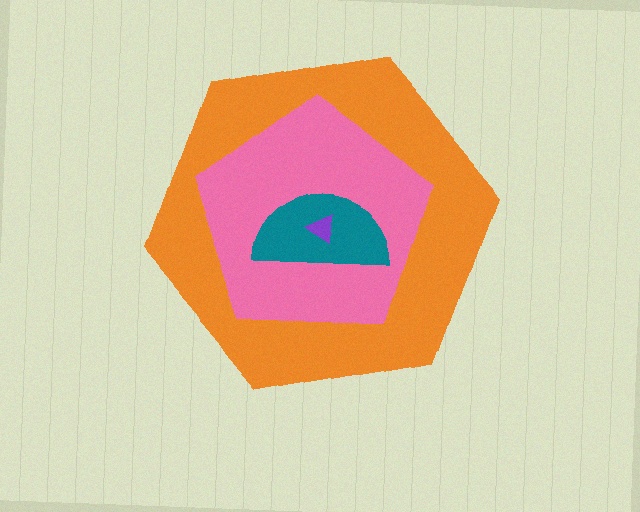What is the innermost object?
The purple triangle.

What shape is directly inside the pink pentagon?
The teal semicircle.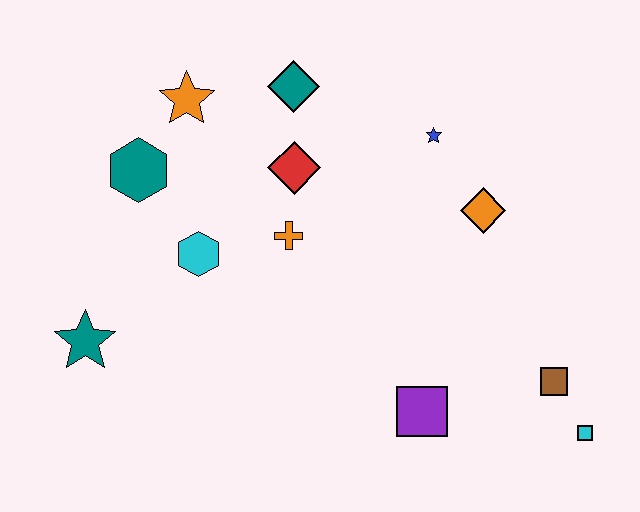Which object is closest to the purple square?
The brown square is closest to the purple square.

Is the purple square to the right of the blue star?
No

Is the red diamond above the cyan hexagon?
Yes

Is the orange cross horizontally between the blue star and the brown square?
No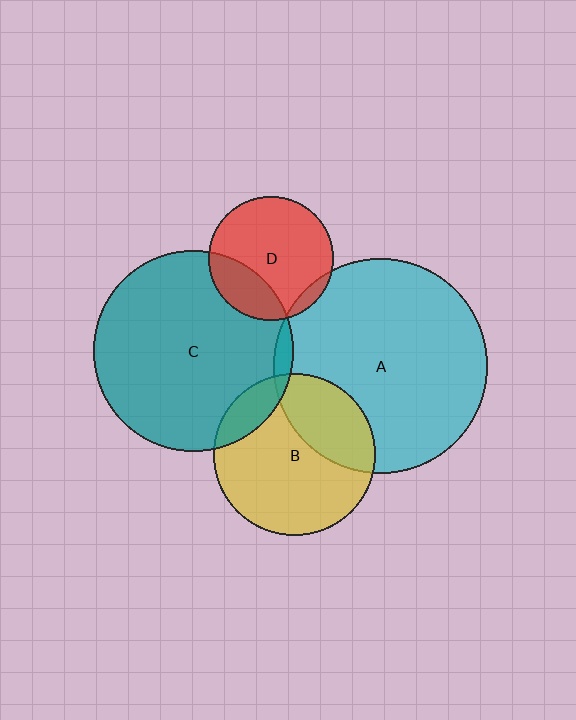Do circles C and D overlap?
Yes.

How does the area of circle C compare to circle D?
Approximately 2.6 times.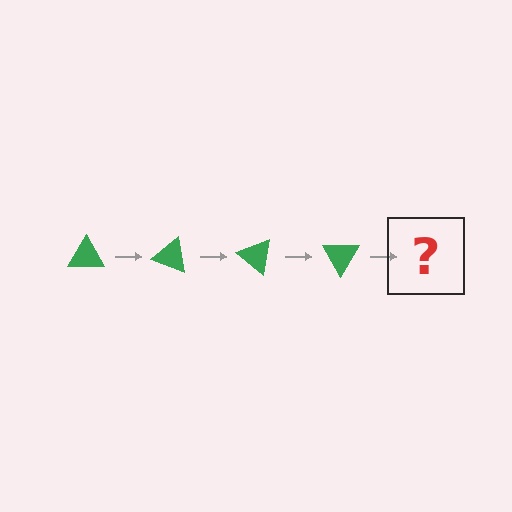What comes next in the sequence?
The next element should be a green triangle rotated 80 degrees.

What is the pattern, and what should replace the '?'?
The pattern is that the triangle rotates 20 degrees each step. The '?' should be a green triangle rotated 80 degrees.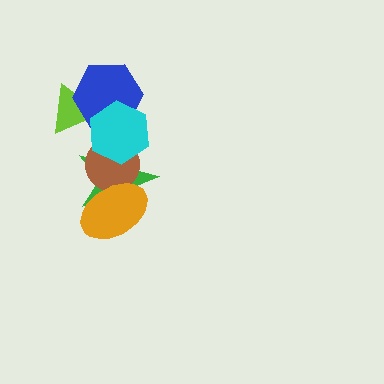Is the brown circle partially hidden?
Yes, it is partially covered by another shape.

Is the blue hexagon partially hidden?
Yes, it is partially covered by another shape.